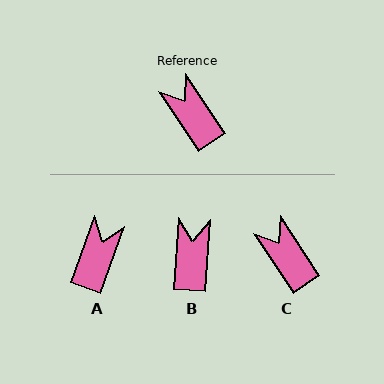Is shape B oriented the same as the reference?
No, it is off by about 37 degrees.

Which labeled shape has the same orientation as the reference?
C.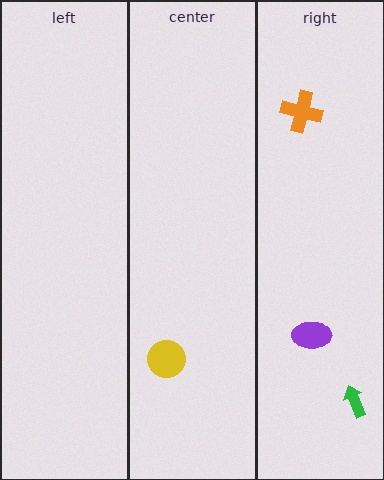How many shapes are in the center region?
1.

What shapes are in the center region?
The yellow circle.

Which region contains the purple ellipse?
The right region.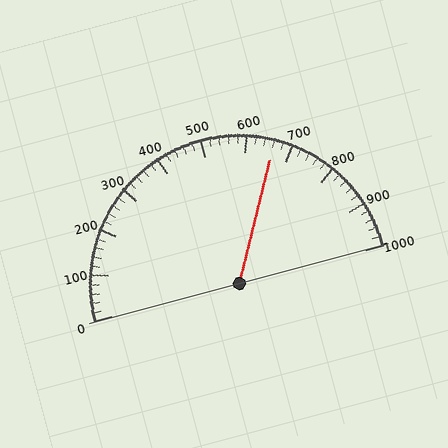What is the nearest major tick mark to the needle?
The nearest major tick mark is 700.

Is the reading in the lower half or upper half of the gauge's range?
The reading is in the upper half of the range (0 to 1000).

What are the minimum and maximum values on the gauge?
The gauge ranges from 0 to 1000.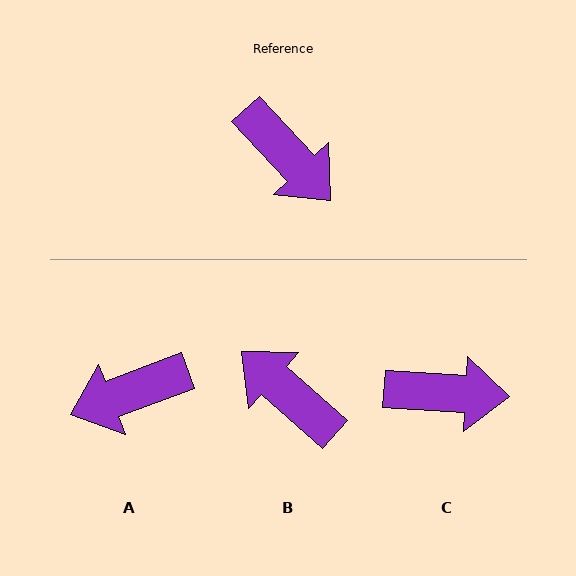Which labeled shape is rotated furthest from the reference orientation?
B, about 175 degrees away.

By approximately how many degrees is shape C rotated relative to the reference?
Approximately 44 degrees counter-clockwise.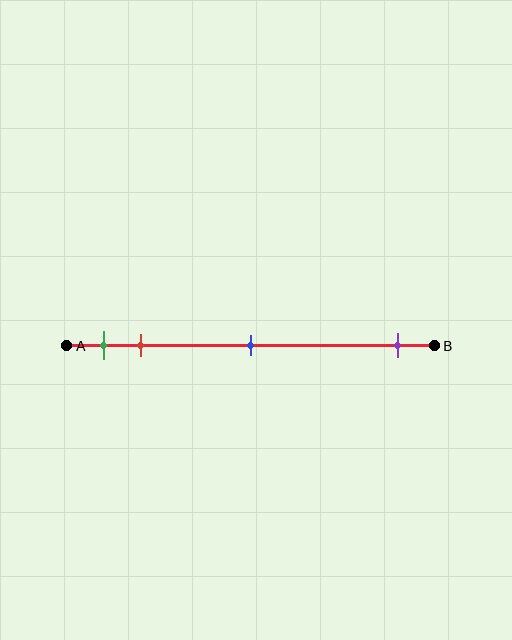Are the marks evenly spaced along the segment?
No, the marks are not evenly spaced.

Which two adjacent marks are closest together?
The green and red marks are the closest adjacent pair.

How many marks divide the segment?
There are 4 marks dividing the segment.